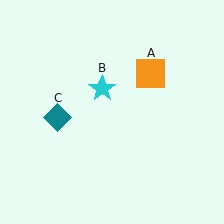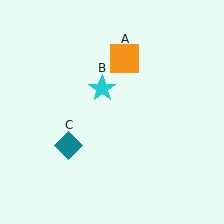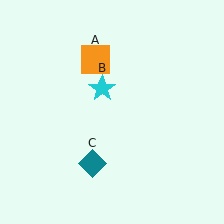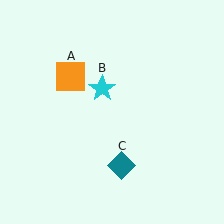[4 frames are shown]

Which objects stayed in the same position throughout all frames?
Cyan star (object B) remained stationary.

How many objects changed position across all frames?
2 objects changed position: orange square (object A), teal diamond (object C).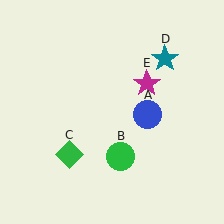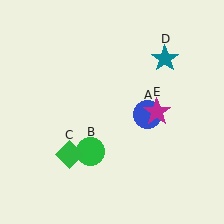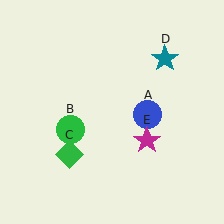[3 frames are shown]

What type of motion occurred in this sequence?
The green circle (object B), magenta star (object E) rotated clockwise around the center of the scene.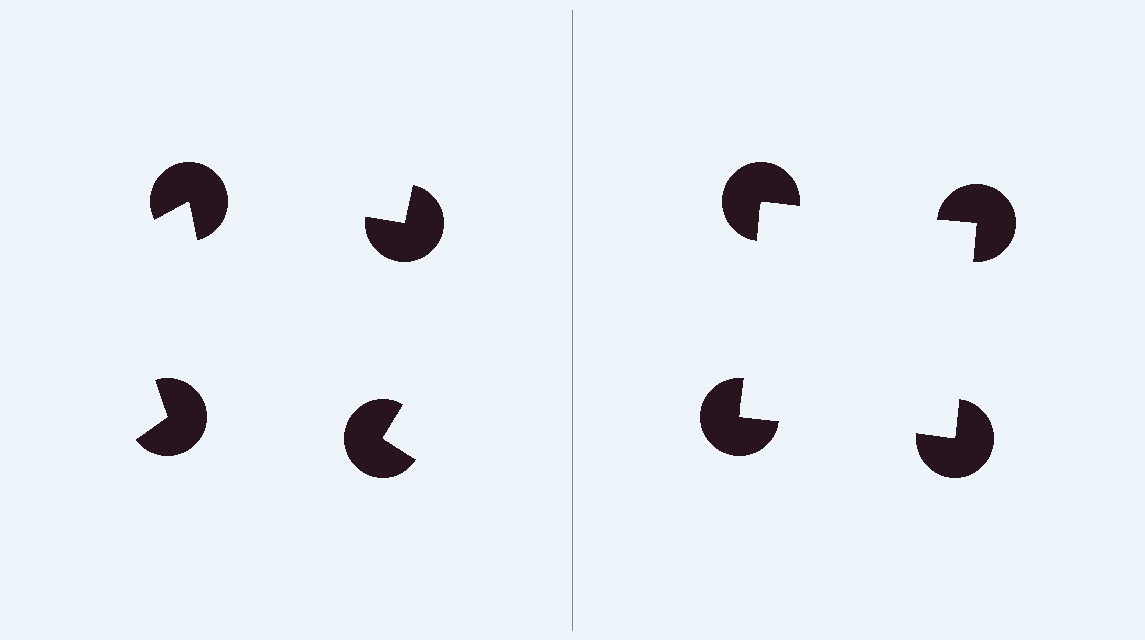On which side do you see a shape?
An illusory square appears on the right side. On the left side the wedge cuts are rotated, so no coherent shape forms.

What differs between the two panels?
The pac-man discs are positioned identically on both sides; only the wedge orientations differ. On the right they align to a square; on the left they are misaligned.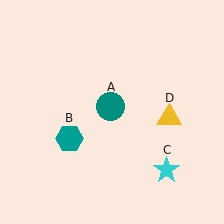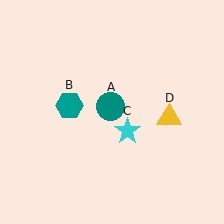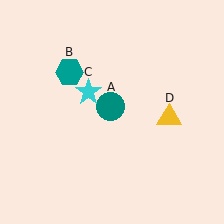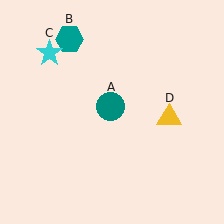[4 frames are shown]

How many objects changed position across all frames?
2 objects changed position: teal hexagon (object B), cyan star (object C).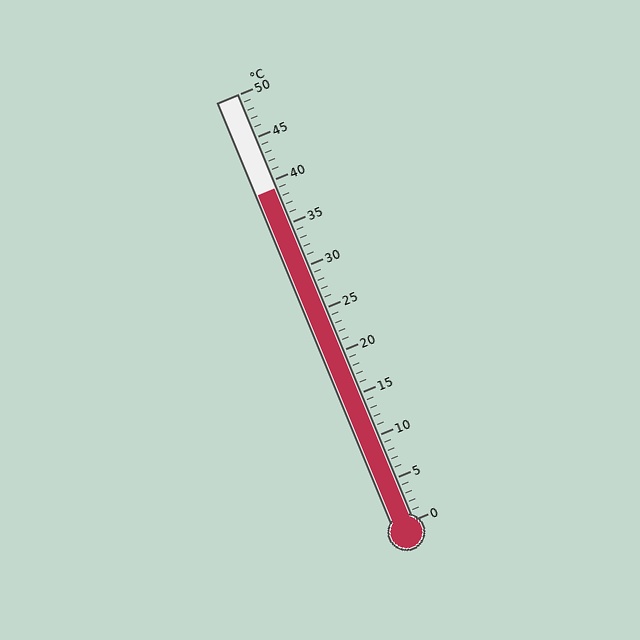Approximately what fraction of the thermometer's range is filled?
The thermometer is filled to approximately 80% of its range.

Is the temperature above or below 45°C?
The temperature is below 45°C.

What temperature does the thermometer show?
The thermometer shows approximately 39°C.